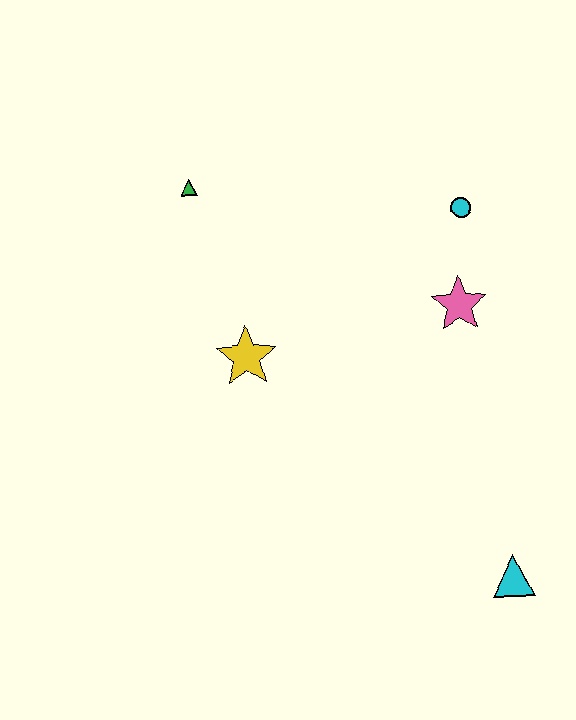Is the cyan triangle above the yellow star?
No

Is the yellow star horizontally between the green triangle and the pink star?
Yes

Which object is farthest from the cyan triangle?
The green triangle is farthest from the cyan triangle.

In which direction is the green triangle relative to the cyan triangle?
The green triangle is above the cyan triangle.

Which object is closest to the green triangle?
The yellow star is closest to the green triangle.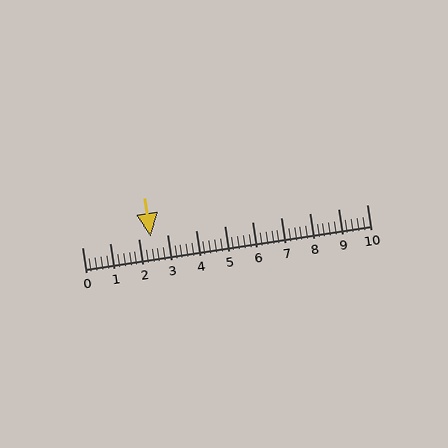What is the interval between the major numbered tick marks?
The major tick marks are spaced 1 units apart.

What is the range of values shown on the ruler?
The ruler shows values from 0 to 10.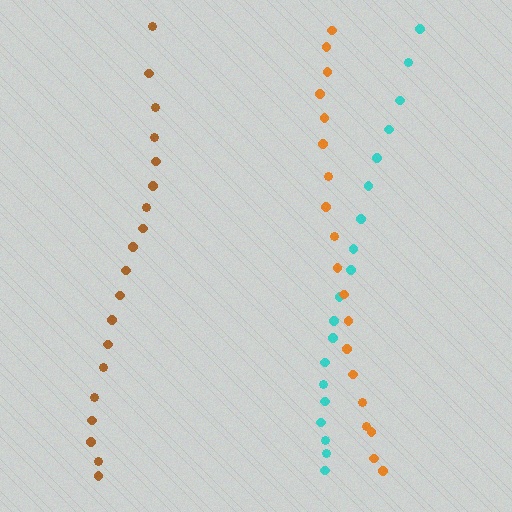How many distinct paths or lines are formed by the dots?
There are 3 distinct paths.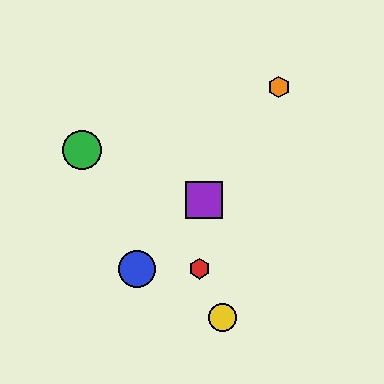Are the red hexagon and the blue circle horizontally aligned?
Yes, both are at y≈269.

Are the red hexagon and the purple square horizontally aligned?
No, the red hexagon is at y≈269 and the purple square is at y≈200.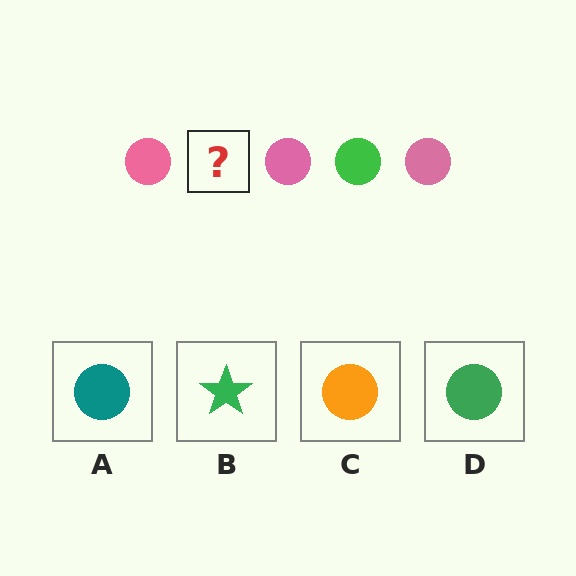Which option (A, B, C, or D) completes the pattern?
D.